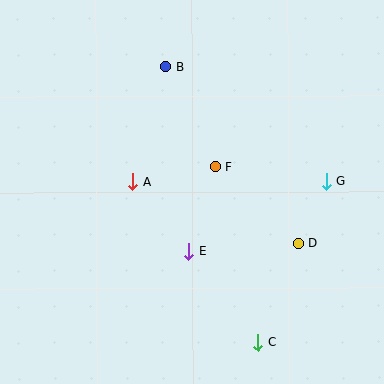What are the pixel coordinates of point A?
Point A is at (133, 182).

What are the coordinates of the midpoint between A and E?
The midpoint between A and E is at (161, 216).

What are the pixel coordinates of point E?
Point E is at (189, 251).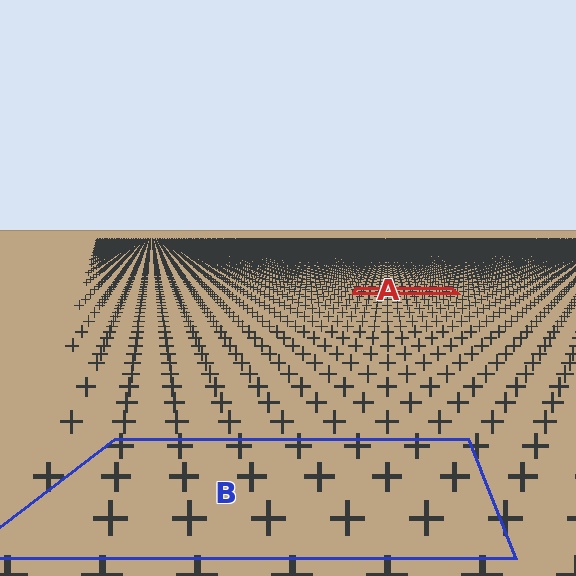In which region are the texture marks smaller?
The texture marks are smaller in region A, because it is farther away.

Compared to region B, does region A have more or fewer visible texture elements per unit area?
Region A has more texture elements per unit area — they are packed more densely because it is farther away.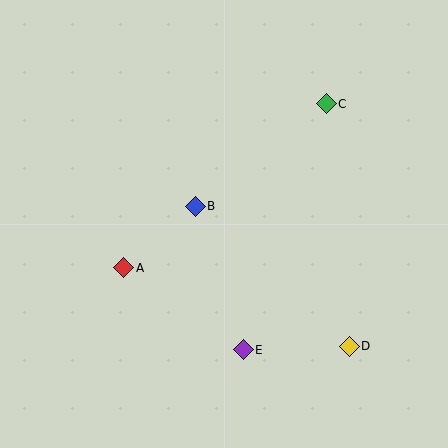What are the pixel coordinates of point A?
Point A is at (124, 268).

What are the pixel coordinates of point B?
Point B is at (195, 206).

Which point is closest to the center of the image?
Point B at (195, 206) is closest to the center.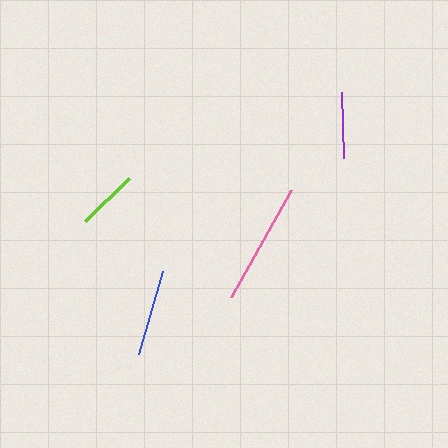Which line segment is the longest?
The pink line is the longest at approximately 123 pixels.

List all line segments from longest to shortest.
From longest to shortest: pink, blue, purple, lime.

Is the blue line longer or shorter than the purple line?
The blue line is longer than the purple line.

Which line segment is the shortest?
The lime line is the shortest at approximately 62 pixels.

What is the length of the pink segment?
The pink segment is approximately 123 pixels long.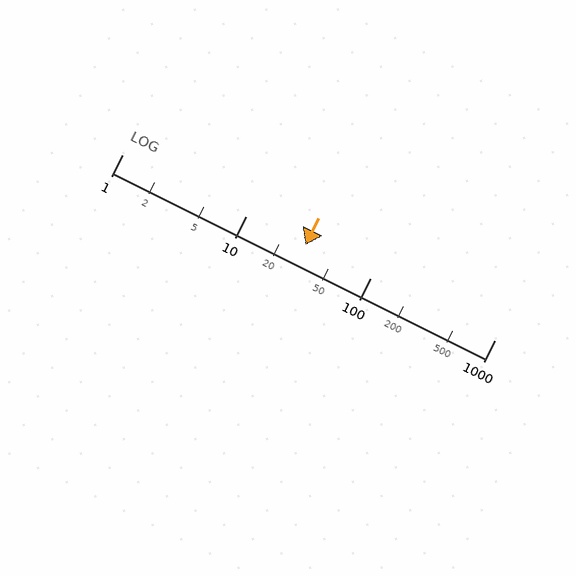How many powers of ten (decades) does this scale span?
The scale spans 3 decades, from 1 to 1000.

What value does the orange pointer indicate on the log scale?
The pointer indicates approximately 30.